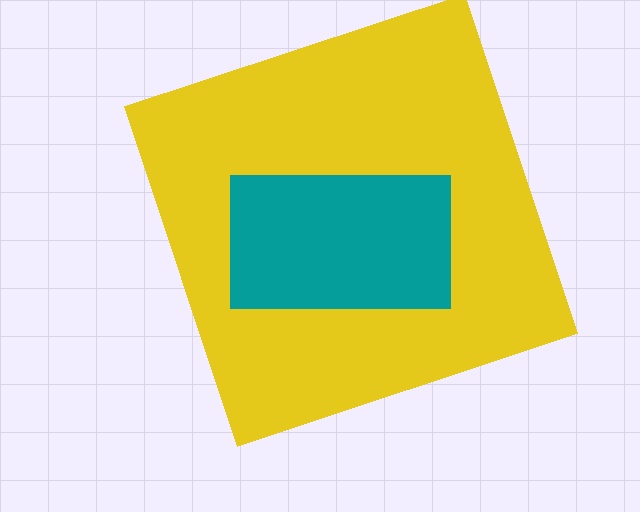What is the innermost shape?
The teal rectangle.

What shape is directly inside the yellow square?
The teal rectangle.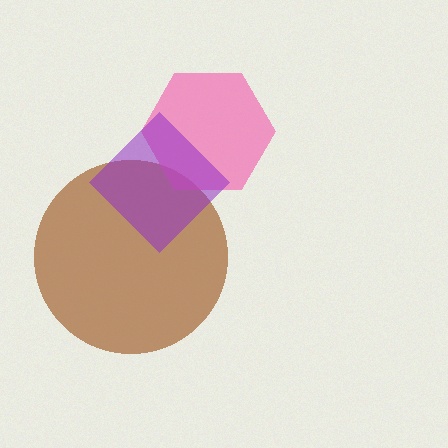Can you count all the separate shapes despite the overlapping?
Yes, there are 3 separate shapes.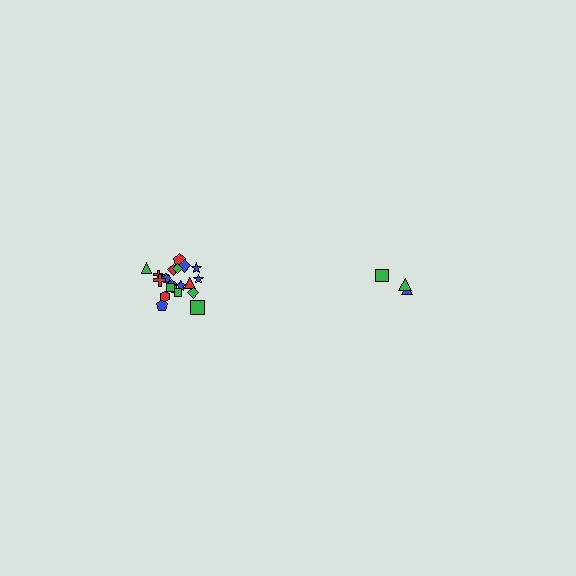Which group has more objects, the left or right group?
The left group.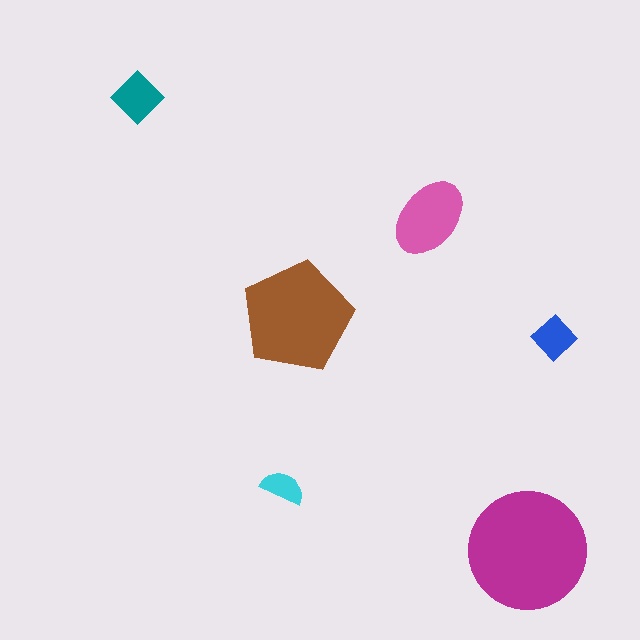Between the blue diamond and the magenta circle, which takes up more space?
The magenta circle.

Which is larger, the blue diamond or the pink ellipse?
The pink ellipse.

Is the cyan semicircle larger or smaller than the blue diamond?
Smaller.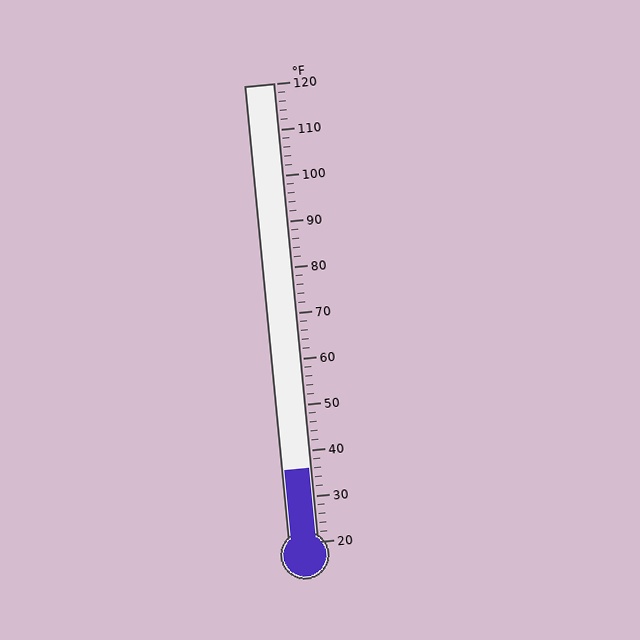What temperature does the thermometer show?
The thermometer shows approximately 36°F.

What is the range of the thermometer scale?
The thermometer scale ranges from 20°F to 120°F.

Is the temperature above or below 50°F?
The temperature is below 50°F.